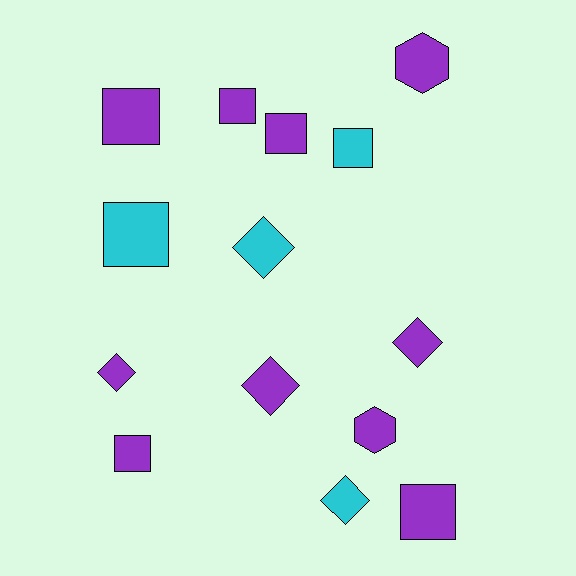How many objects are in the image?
There are 14 objects.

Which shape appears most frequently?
Square, with 7 objects.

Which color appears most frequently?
Purple, with 10 objects.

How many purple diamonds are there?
There are 3 purple diamonds.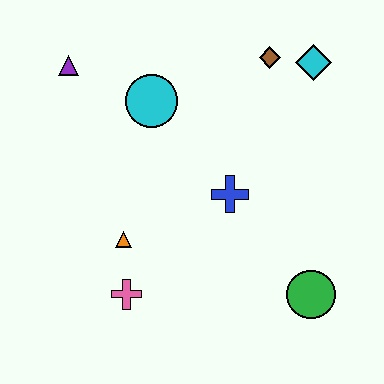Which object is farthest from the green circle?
The purple triangle is farthest from the green circle.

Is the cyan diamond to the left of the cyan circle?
No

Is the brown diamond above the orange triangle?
Yes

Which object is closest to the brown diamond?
The cyan diamond is closest to the brown diamond.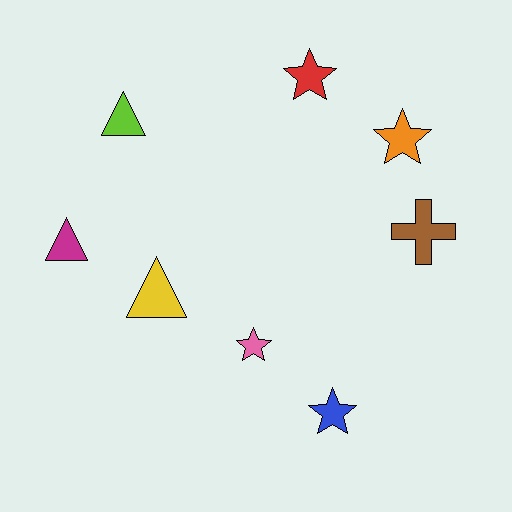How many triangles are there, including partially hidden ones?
There are 3 triangles.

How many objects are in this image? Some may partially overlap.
There are 8 objects.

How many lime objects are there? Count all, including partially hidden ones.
There is 1 lime object.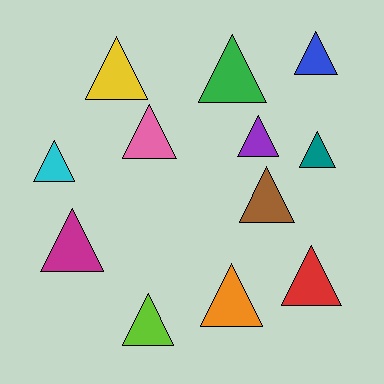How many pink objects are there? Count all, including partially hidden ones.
There is 1 pink object.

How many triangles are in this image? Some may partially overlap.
There are 12 triangles.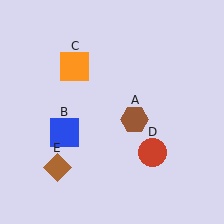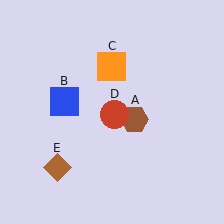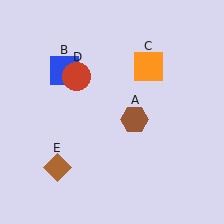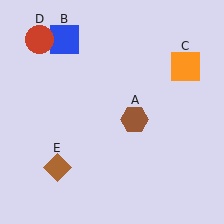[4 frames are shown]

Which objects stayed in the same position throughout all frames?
Brown hexagon (object A) and brown diamond (object E) remained stationary.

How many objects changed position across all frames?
3 objects changed position: blue square (object B), orange square (object C), red circle (object D).